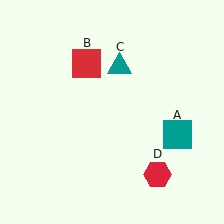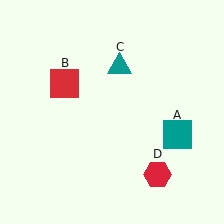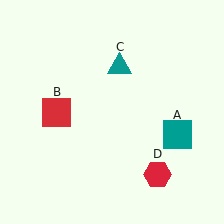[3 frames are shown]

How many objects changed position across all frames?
1 object changed position: red square (object B).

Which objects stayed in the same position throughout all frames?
Teal square (object A) and teal triangle (object C) and red hexagon (object D) remained stationary.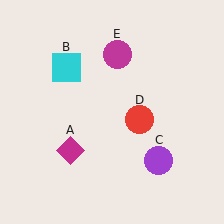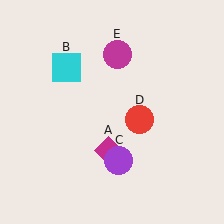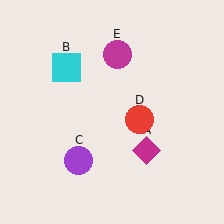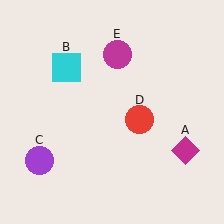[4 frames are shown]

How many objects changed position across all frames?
2 objects changed position: magenta diamond (object A), purple circle (object C).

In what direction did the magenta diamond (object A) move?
The magenta diamond (object A) moved right.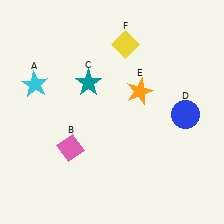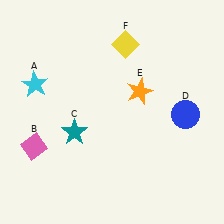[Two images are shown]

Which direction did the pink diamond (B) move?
The pink diamond (B) moved left.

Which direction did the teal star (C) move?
The teal star (C) moved down.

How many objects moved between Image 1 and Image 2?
2 objects moved between the two images.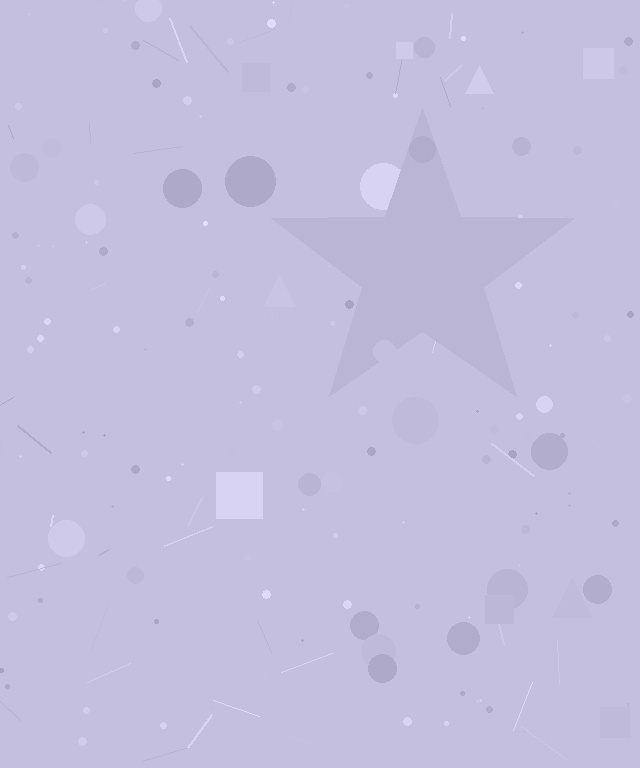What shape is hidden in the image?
A star is hidden in the image.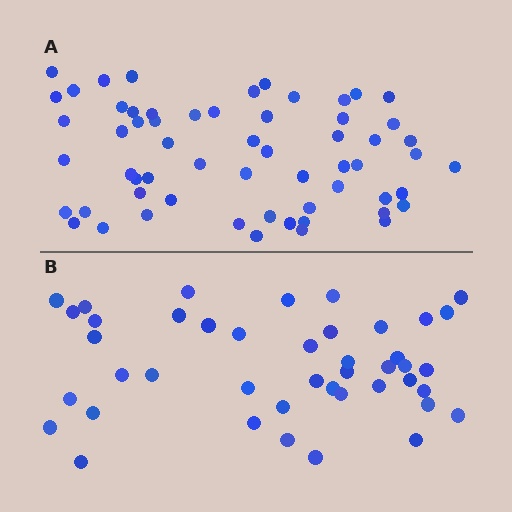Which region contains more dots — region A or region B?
Region A (the top region) has more dots.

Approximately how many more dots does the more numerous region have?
Region A has approximately 15 more dots than region B.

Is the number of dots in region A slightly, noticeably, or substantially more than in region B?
Region A has noticeably more, but not dramatically so. The ratio is roughly 1.4 to 1.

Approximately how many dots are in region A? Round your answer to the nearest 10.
About 60 dots.